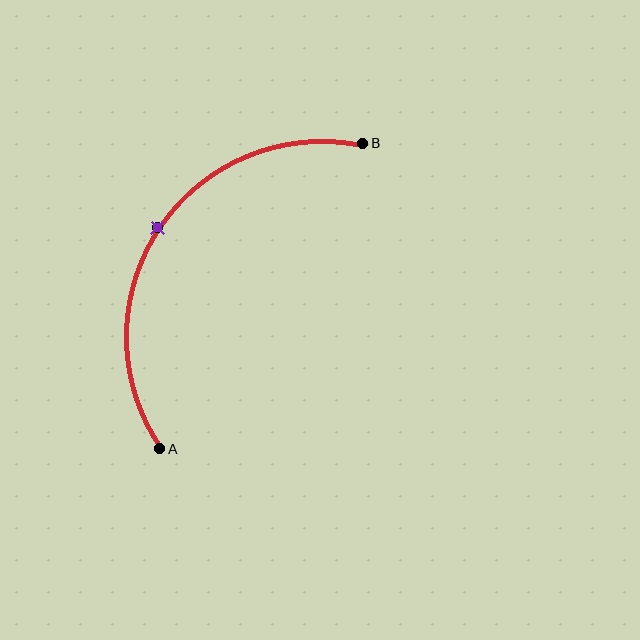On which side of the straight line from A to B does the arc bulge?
The arc bulges to the left of the straight line connecting A and B.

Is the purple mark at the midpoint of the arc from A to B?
Yes. The purple mark lies on the arc at equal arc-length from both A and B — it is the arc midpoint.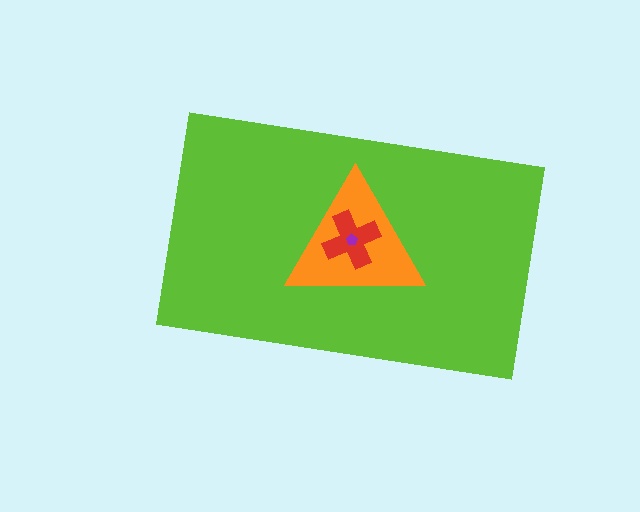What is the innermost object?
The purple pentagon.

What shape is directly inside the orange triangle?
The red cross.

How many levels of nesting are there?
4.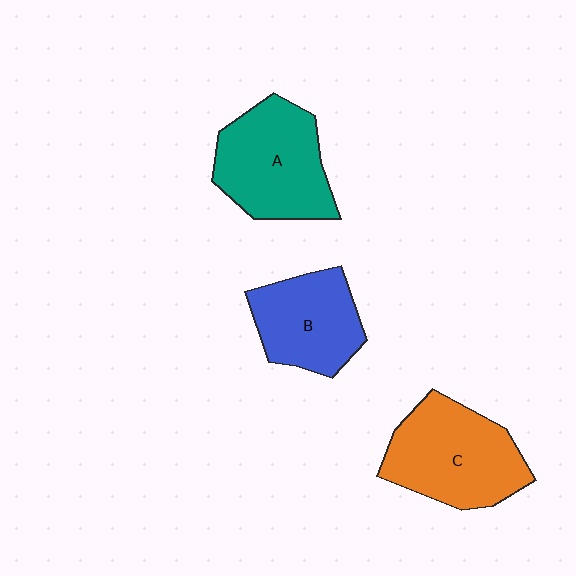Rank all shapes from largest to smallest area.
From largest to smallest: C (orange), A (teal), B (blue).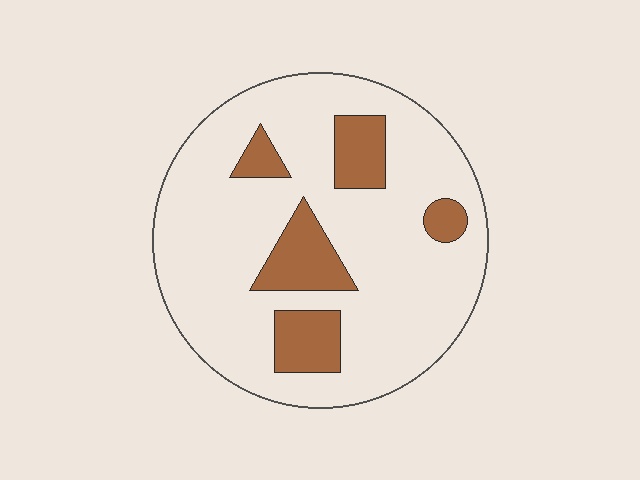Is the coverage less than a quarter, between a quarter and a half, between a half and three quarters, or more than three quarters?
Less than a quarter.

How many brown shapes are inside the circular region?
5.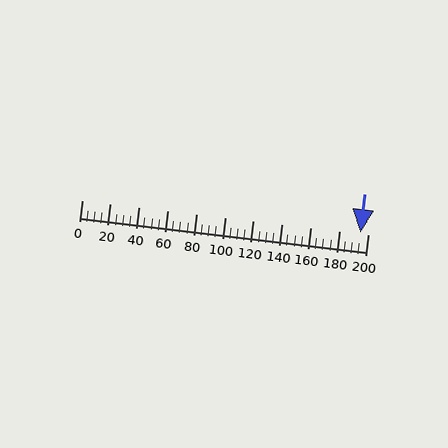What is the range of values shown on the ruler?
The ruler shows values from 0 to 200.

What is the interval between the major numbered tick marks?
The major tick marks are spaced 20 units apart.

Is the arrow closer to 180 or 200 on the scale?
The arrow is closer to 200.